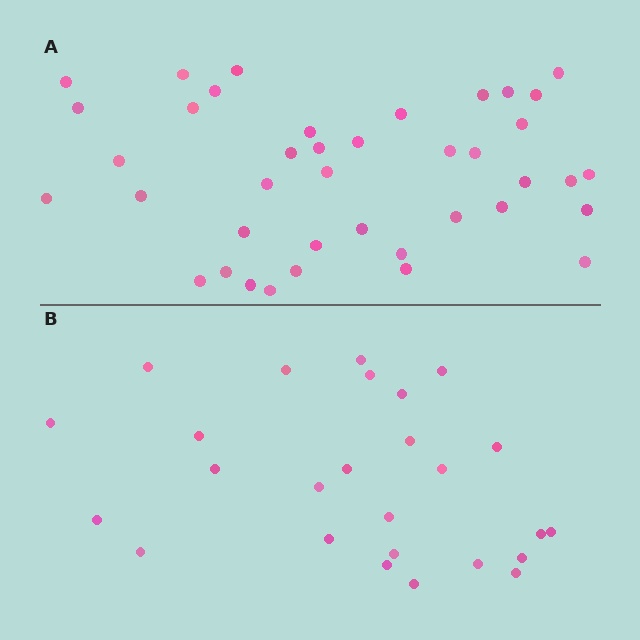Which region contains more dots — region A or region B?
Region A (the top region) has more dots.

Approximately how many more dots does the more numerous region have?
Region A has approximately 15 more dots than region B.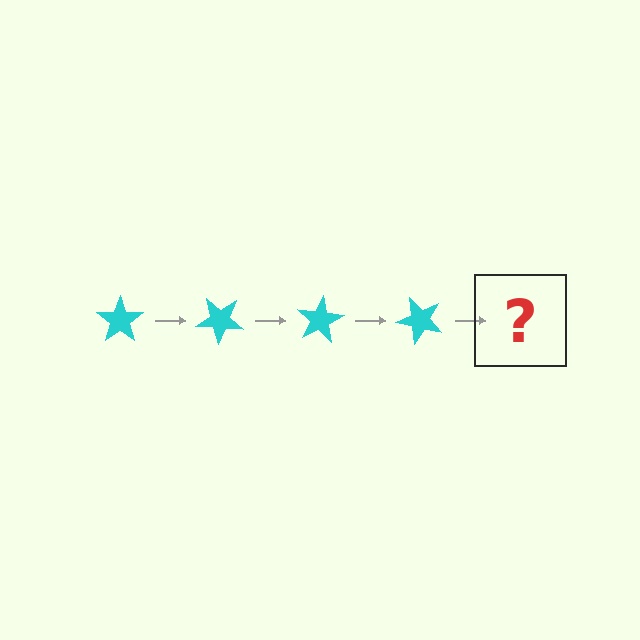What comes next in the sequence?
The next element should be a cyan star rotated 160 degrees.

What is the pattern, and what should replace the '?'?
The pattern is that the star rotates 40 degrees each step. The '?' should be a cyan star rotated 160 degrees.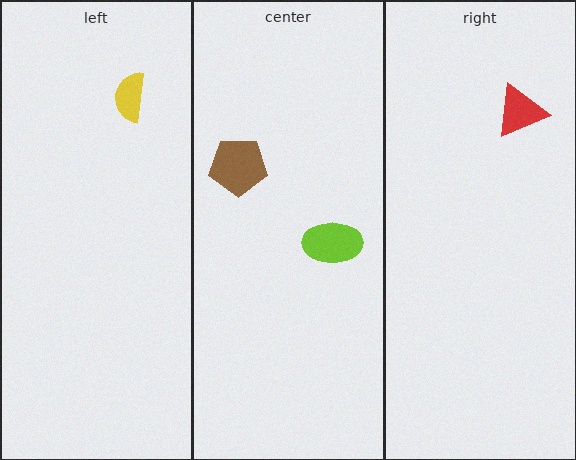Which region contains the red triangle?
The right region.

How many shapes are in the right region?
1.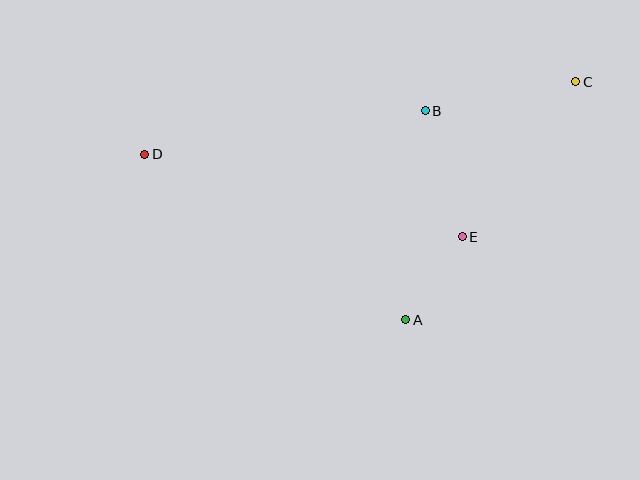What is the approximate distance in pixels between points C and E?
The distance between C and E is approximately 192 pixels.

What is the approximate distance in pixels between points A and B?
The distance between A and B is approximately 210 pixels.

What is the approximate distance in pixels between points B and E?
The distance between B and E is approximately 131 pixels.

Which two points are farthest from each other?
Points C and D are farthest from each other.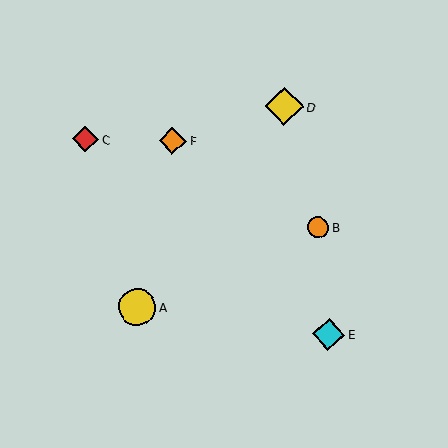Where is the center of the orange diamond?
The center of the orange diamond is at (173, 141).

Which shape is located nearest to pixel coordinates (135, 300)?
The yellow circle (labeled A) at (137, 307) is nearest to that location.